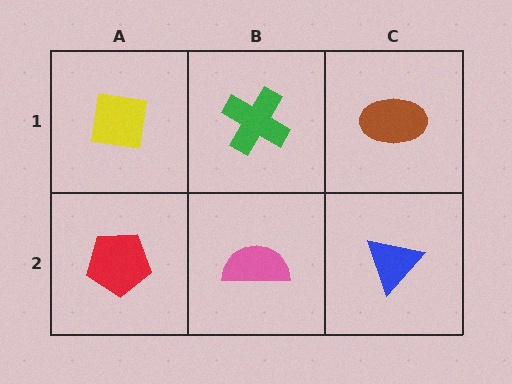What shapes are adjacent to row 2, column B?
A green cross (row 1, column B), a red pentagon (row 2, column A), a blue triangle (row 2, column C).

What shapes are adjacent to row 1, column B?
A pink semicircle (row 2, column B), a yellow square (row 1, column A), a brown ellipse (row 1, column C).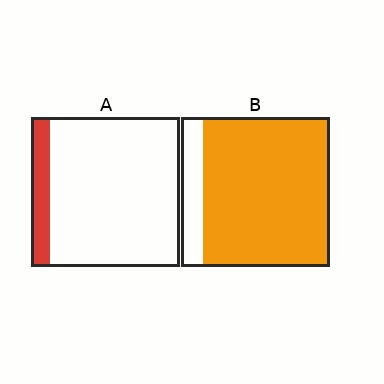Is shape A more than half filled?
No.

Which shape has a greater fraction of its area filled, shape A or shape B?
Shape B.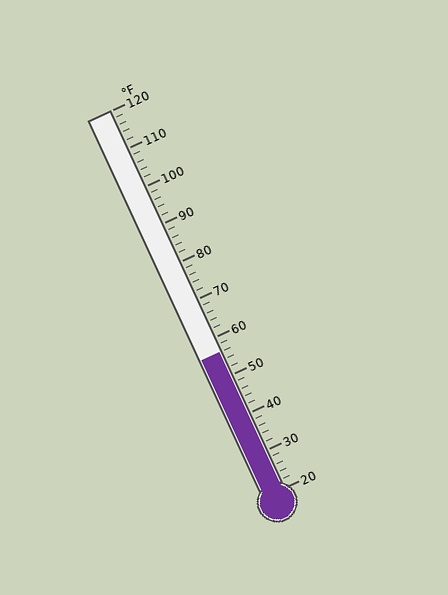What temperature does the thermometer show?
The thermometer shows approximately 56°F.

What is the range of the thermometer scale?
The thermometer scale ranges from 20°F to 120°F.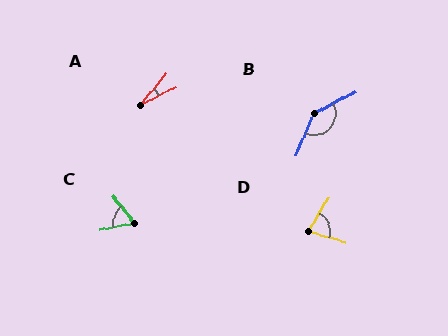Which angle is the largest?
B, at approximately 141 degrees.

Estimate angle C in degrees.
Approximately 63 degrees.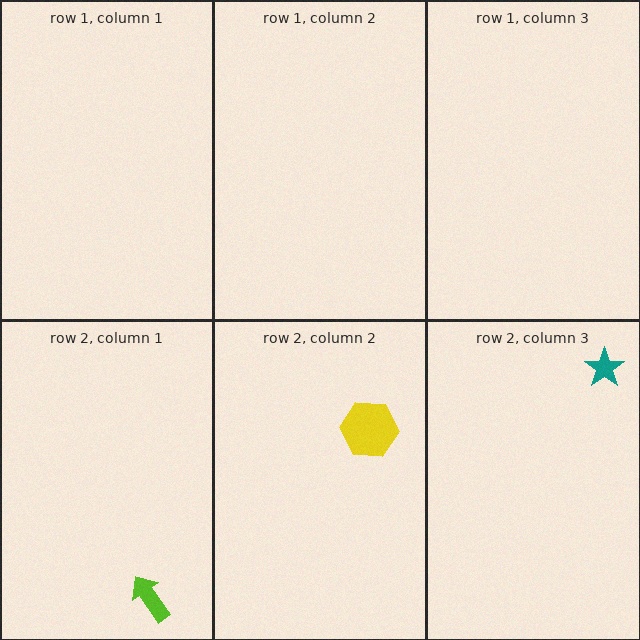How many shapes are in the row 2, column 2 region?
1.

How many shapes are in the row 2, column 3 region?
1.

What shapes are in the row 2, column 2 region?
The yellow hexagon.